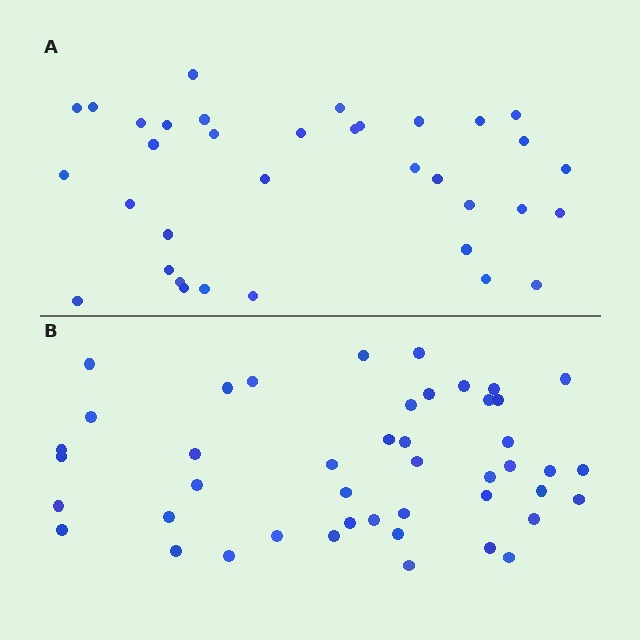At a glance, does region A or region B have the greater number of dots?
Region B (the bottom region) has more dots.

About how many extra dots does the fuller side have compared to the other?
Region B has roughly 10 or so more dots than region A.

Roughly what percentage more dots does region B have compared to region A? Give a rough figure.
About 30% more.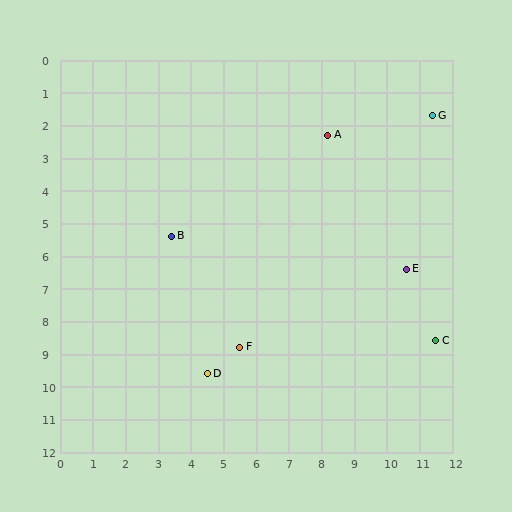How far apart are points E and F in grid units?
Points E and F are about 5.6 grid units apart.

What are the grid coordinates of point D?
Point D is at approximately (4.5, 9.6).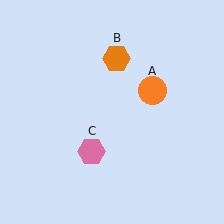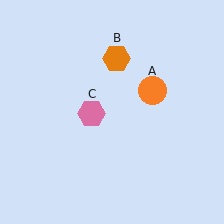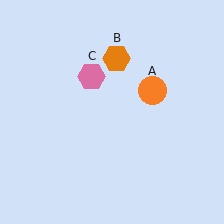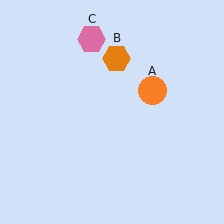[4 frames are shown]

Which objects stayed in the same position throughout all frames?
Orange circle (object A) and orange hexagon (object B) remained stationary.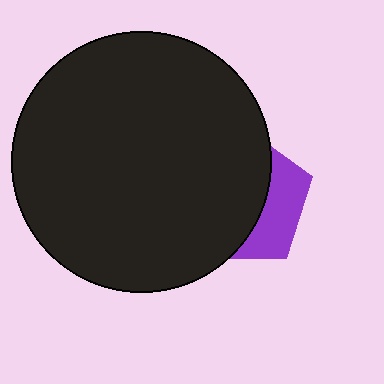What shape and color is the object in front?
The object in front is a black circle.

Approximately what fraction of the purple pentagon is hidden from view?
Roughly 67% of the purple pentagon is hidden behind the black circle.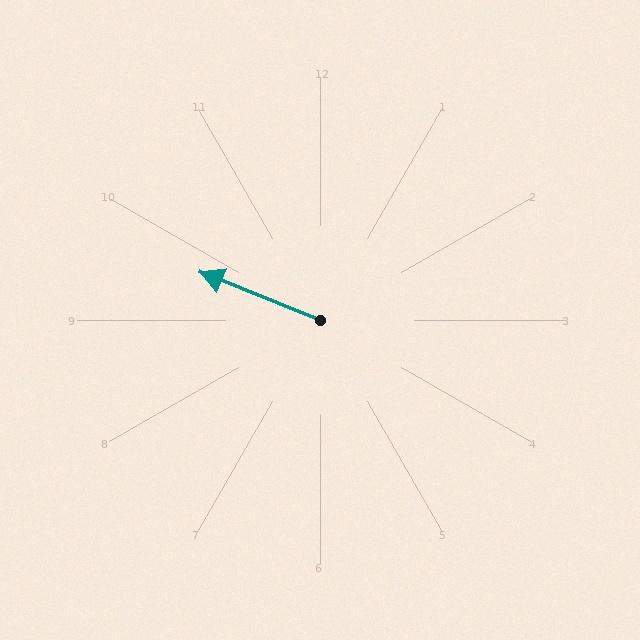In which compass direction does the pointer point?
West.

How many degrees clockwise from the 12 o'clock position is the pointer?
Approximately 292 degrees.